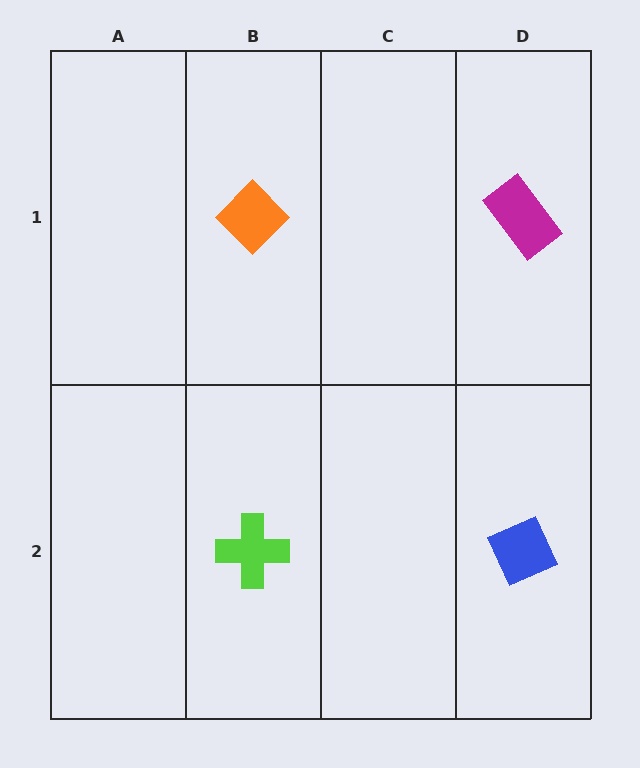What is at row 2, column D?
A blue diamond.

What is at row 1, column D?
A magenta rectangle.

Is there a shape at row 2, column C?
No, that cell is empty.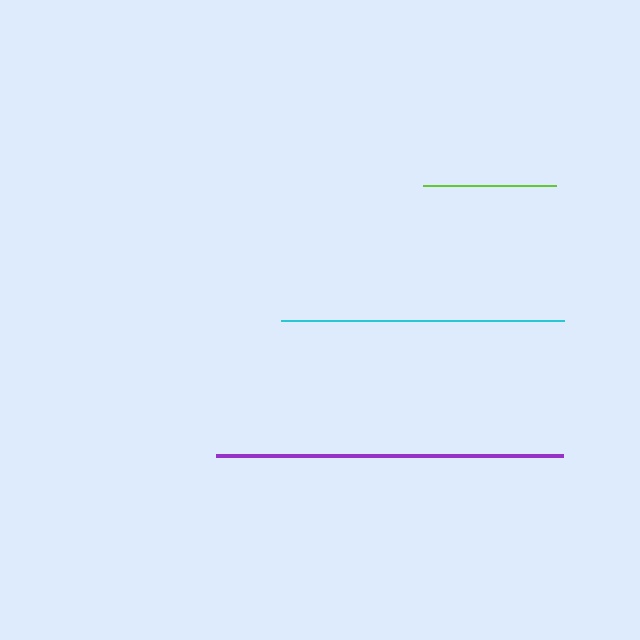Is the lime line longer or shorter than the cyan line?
The cyan line is longer than the lime line.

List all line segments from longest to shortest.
From longest to shortest: purple, cyan, lime.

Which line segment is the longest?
The purple line is the longest at approximately 346 pixels.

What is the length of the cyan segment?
The cyan segment is approximately 283 pixels long.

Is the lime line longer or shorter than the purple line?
The purple line is longer than the lime line.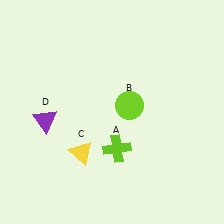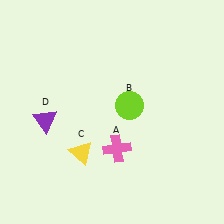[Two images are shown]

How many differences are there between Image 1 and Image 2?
There is 1 difference between the two images.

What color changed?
The cross (A) changed from lime in Image 1 to pink in Image 2.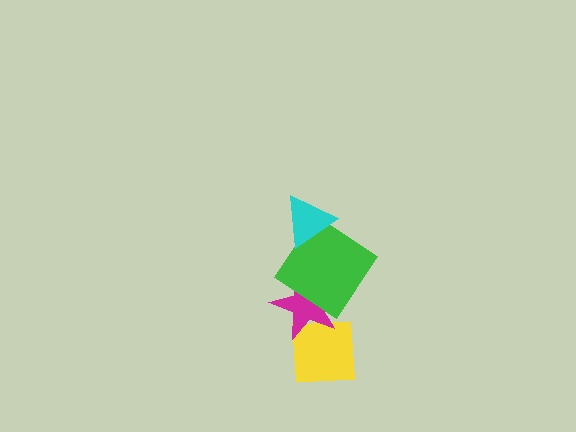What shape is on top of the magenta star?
The green diamond is on top of the magenta star.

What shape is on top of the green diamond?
The cyan triangle is on top of the green diamond.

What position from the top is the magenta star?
The magenta star is 3rd from the top.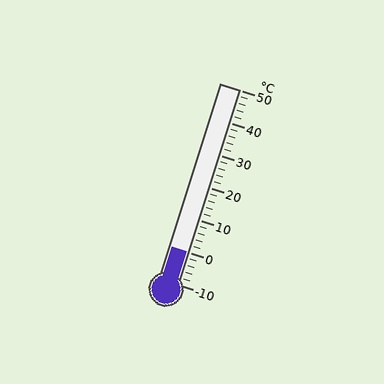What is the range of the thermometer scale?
The thermometer scale ranges from -10°C to 50°C.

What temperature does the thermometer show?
The thermometer shows approximately 0°C.